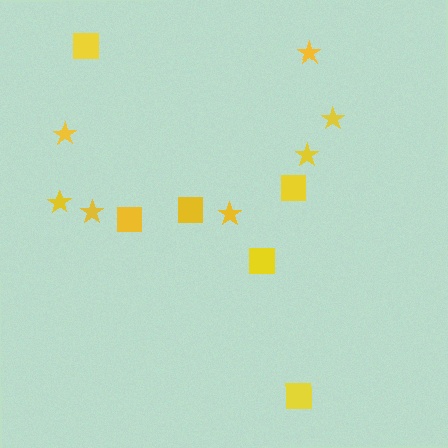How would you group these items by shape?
There are 2 groups: one group of squares (6) and one group of stars (7).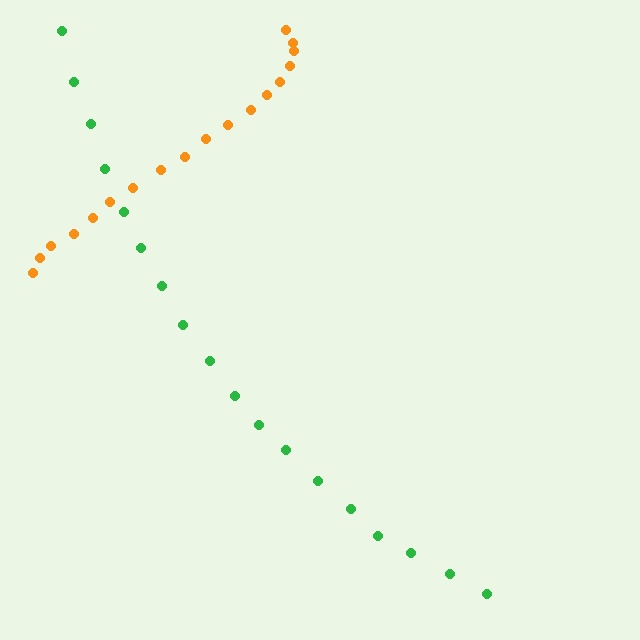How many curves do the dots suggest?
There are 2 distinct paths.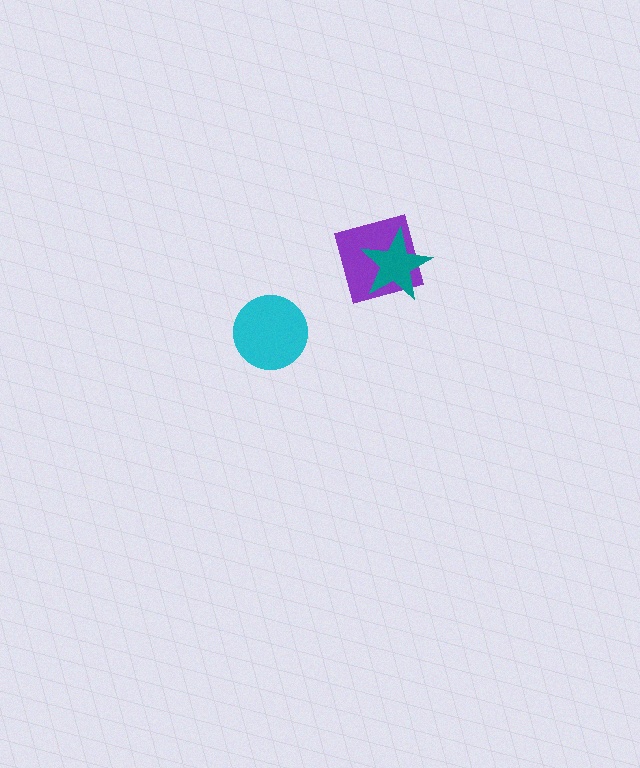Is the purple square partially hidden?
Yes, it is partially covered by another shape.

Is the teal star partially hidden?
No, no other shape covers it.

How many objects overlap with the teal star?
1 object overlaps with the teal star.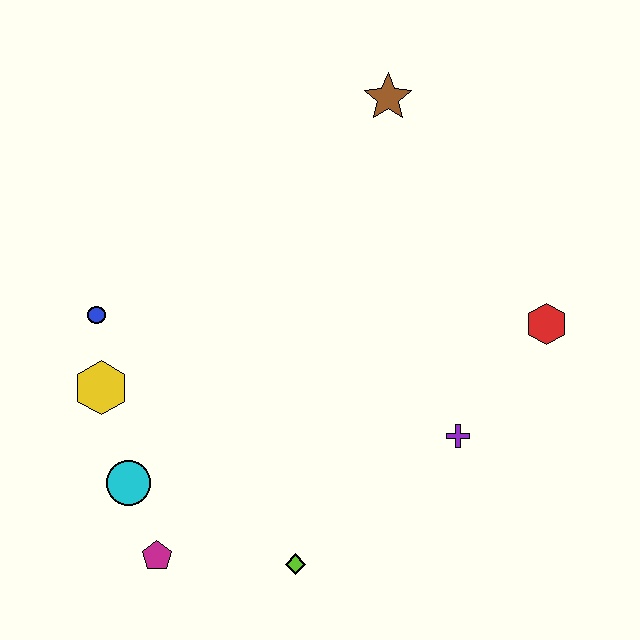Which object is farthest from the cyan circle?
The brown star is farthest from the cyan circle.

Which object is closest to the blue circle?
The yellow hexagon is closest to the blue circle.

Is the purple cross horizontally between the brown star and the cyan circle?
No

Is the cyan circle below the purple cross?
Yes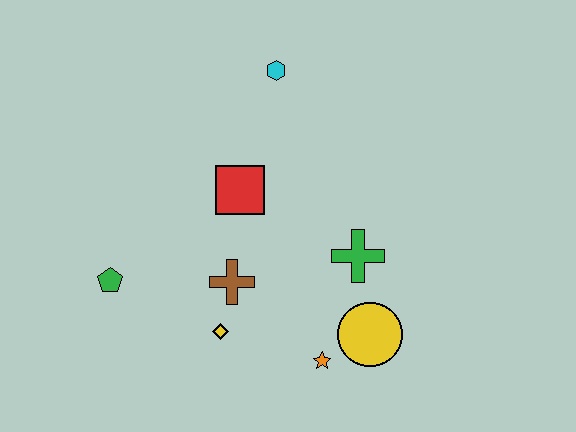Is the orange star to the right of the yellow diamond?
Yes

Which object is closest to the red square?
The brown cross is closest to the red square.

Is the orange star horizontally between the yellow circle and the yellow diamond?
Yes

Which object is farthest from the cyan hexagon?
The orange star is farthest from the cyan hexagon.